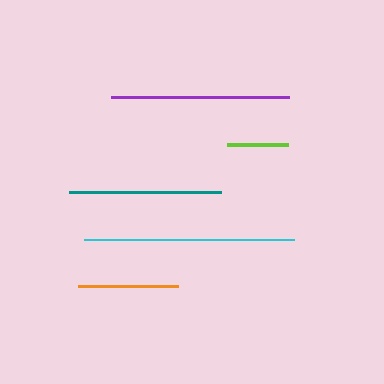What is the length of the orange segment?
The orange segment is approximately 100 pixels long.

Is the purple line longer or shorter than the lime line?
The purple line is longer than the lime line.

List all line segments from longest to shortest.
From longest to shortest: cyan, purple, teal, orange, lime.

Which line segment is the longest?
The cyan line is the longest at approximately 210 pixels.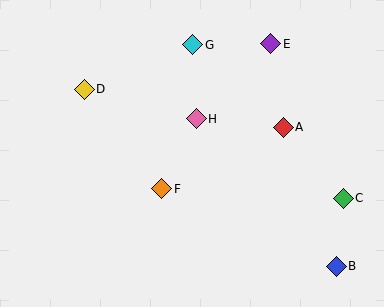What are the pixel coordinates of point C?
Point C is at (343, 198).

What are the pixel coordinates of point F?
Point F is at (162, 189).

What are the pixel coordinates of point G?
Point G is at (193, 45).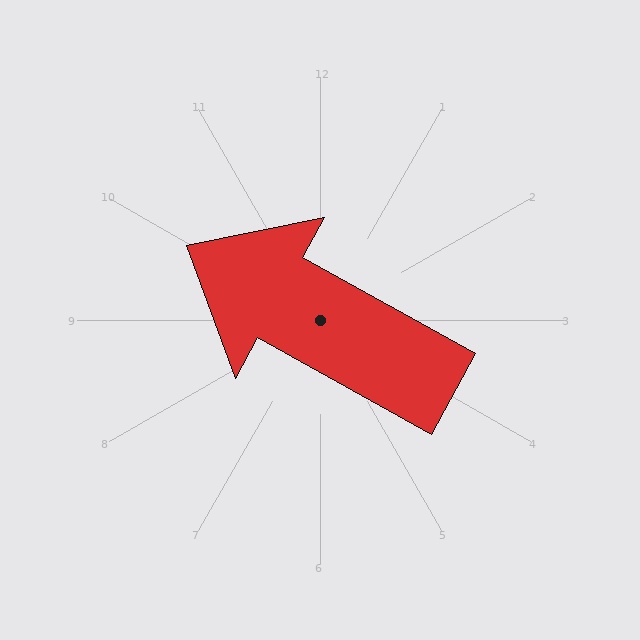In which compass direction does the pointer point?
Northwest.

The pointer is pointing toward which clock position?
Roughly 10 o'clock.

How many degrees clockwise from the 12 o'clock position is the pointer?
Approximately 299 degrees.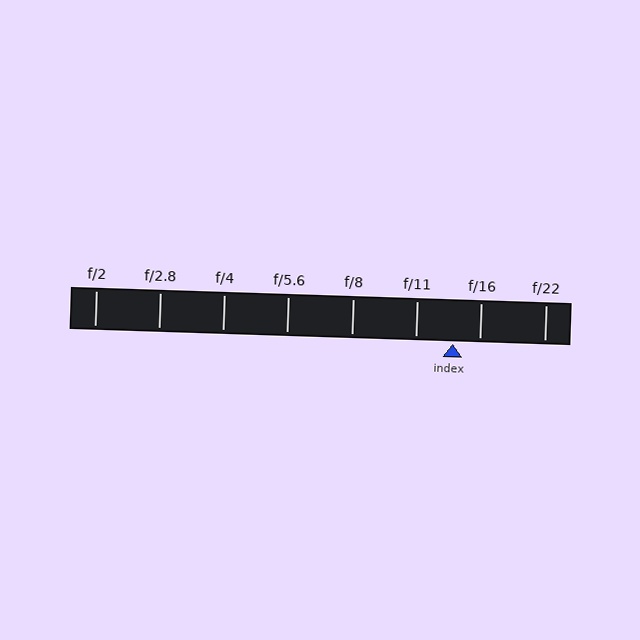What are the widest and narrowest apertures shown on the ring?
The widest aperture shown is f/2 and the narrowest is f/22.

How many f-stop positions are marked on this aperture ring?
There are 8 f-stop positions marked.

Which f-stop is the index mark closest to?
The index mark is closest to f/16.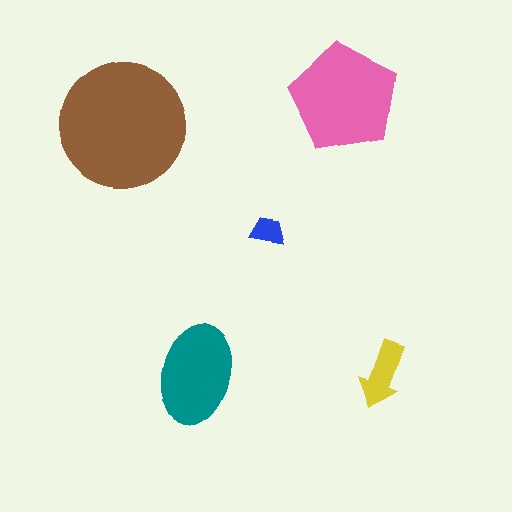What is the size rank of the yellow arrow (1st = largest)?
4th.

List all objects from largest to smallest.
The brown circle, the pink pentagon, the teal ellipse, the yellow arrow, the blue trapezoid.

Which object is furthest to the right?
The yellow arrow is rightmost.